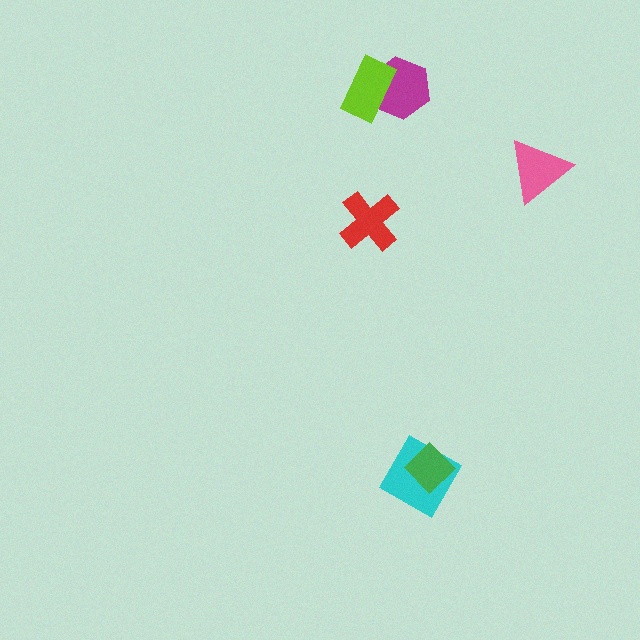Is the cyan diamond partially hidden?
Yes, it is partially covered by another shape.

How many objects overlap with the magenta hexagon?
1 object overlaps with the magenta hexagon.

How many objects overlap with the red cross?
0 objects overlap with the red cross.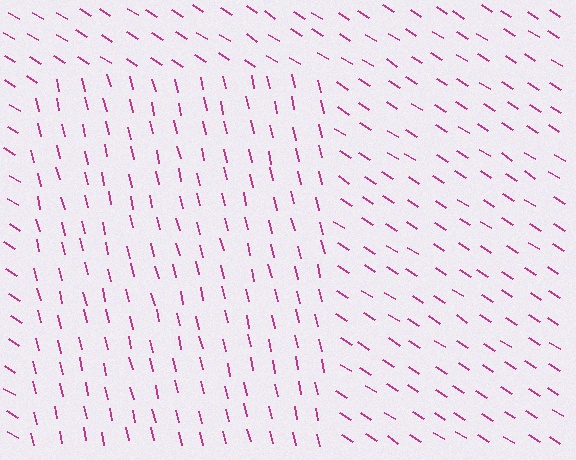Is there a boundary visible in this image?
Yes, there is a texture boundary formed by a change in line orientation.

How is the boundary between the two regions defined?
The boundary is defined purely by a change in line orientation (approximately 45 degrees difference). All lines are the same color and thickness.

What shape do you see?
I see a rectangle.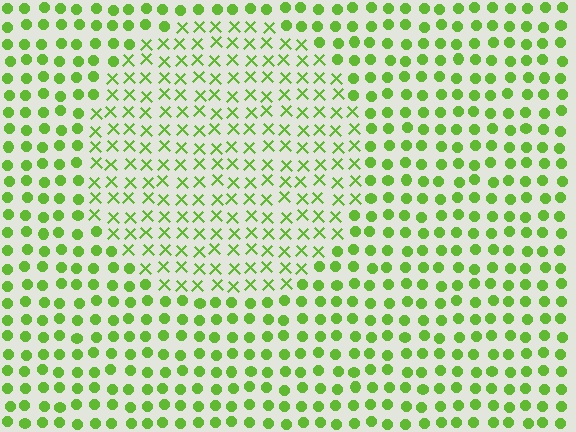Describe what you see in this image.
The image is filled with small lime elements arranged in a uniform grid. A circle-shaped region contains X marks, while the surrounding area contains circles. The boundary is defined purely by the change in element shape.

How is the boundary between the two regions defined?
The boundary is defined by a change in element shape: X marks inside vs. circles outside. All elements share the same color and spacing.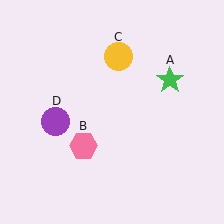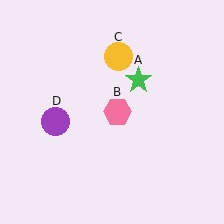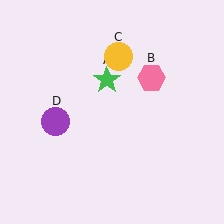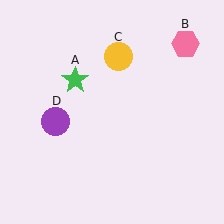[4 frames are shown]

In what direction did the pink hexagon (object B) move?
The pink hexagon (object B) moved up and to the right.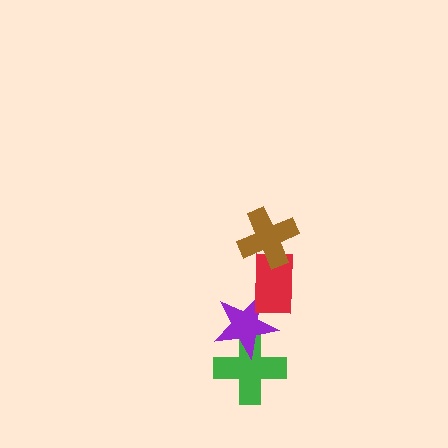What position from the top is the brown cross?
The brown cross is 1st from the top.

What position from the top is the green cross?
The green cross is 4th from the top.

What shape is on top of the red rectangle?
The brown cross is on top of the red rectangle.